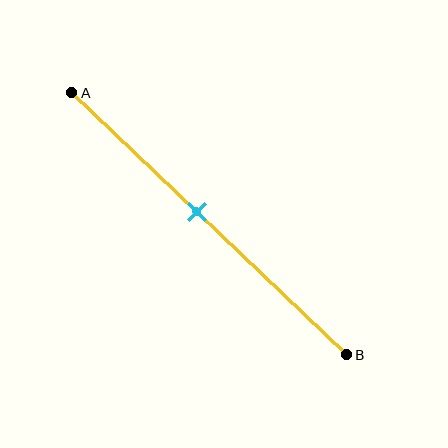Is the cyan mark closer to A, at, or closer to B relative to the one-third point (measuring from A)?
The cyan mark is closer to point B than the one-third point of segment AB.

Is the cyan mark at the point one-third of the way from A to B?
No, the mark is at about 45% from A, not at the 33% one-third point.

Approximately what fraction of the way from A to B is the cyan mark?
The cyan mark is approximately 45% of the way from A to B.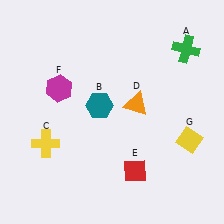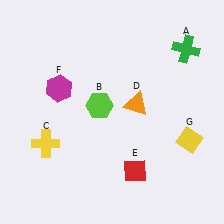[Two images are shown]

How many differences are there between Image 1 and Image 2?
There is 1 difference between the two images.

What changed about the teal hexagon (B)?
In Image 1, B is teal. In Image 2, it changed to lime.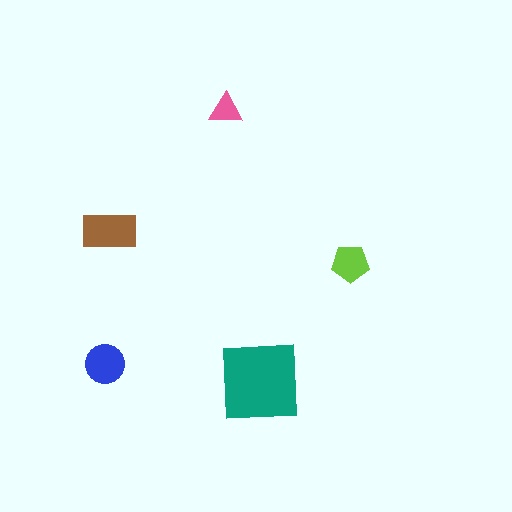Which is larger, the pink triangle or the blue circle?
The blue circle.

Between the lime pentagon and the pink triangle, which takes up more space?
The lime pentagon.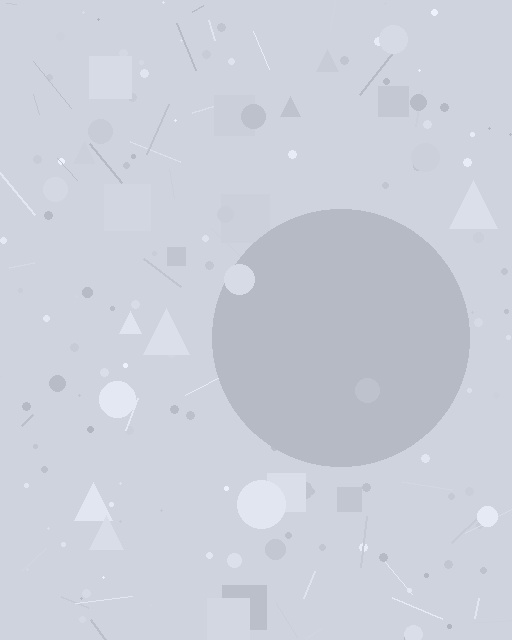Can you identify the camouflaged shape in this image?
The camouflaged shape is a circle.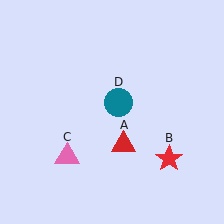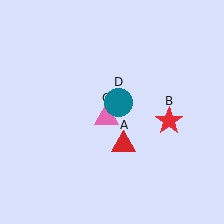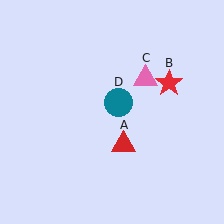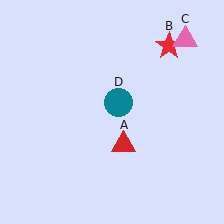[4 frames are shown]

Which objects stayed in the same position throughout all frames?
Red triangle (object A) and teal circle (object D) remained stationary.